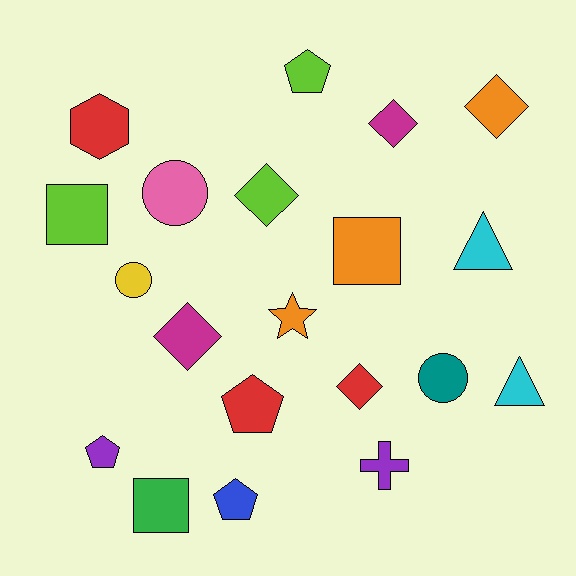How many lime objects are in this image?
There are 3 lime objects.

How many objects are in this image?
There are 20 objects.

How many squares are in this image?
There are 3 squares.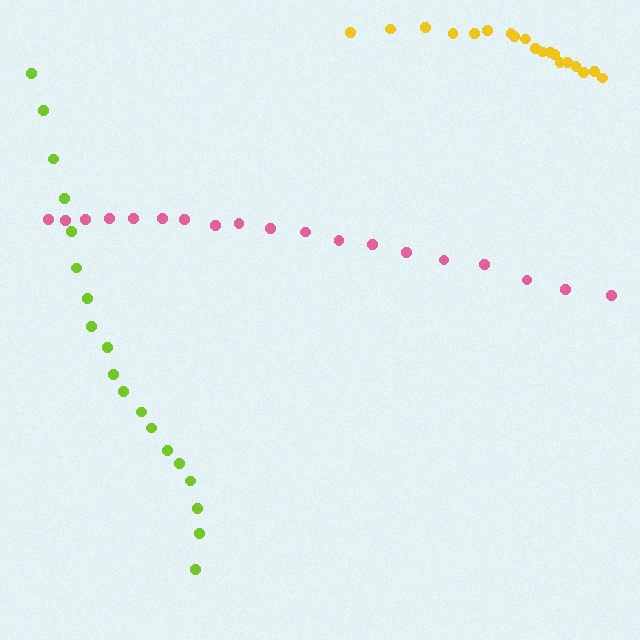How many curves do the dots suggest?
There are 3 distinct paths.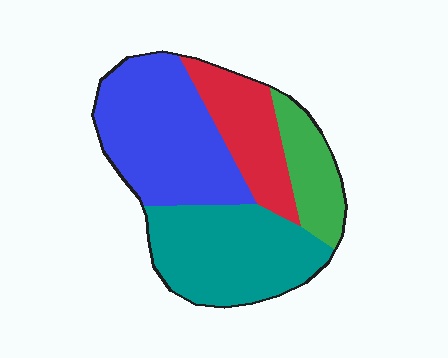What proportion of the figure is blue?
Blue covers 36% of the figure.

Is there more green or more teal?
Teal.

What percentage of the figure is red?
Red covers 18% of the figure.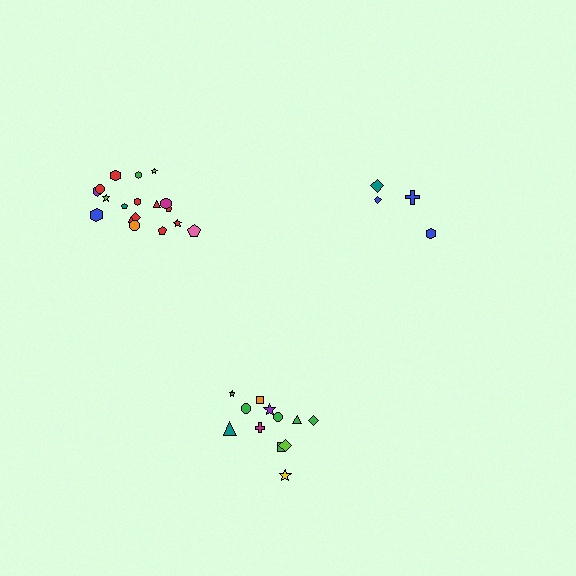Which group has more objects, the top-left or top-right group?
The top-left group.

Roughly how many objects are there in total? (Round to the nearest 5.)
Roughly 35 objects in total.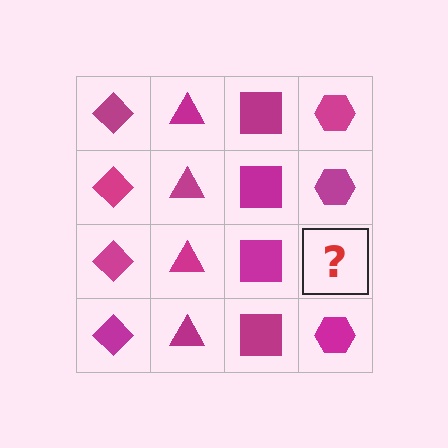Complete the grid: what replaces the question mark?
The question mark should be replaced with a magenta hexagon.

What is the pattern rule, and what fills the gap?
The rule is that each column has a consistent shape. The gap should be filled with a magenta hexagon.